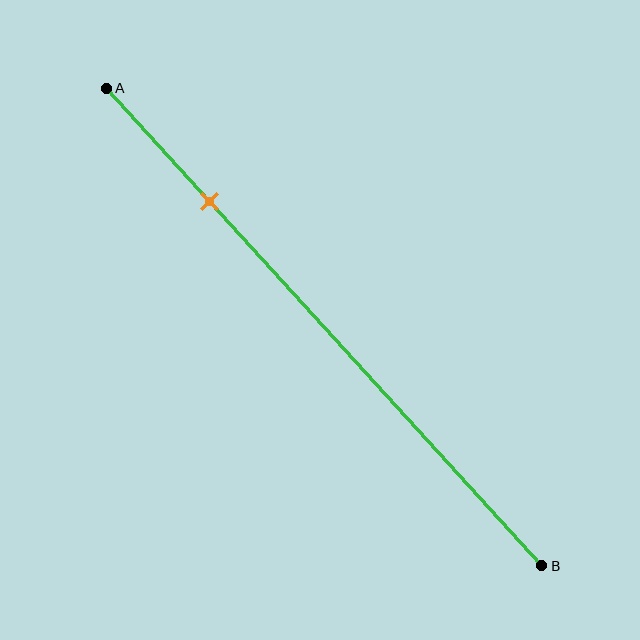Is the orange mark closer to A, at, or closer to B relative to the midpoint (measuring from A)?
The orange mark is closer to point A than the midpoint of segment AB.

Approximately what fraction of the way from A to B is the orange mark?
The orange mark is approximately 25% of the way from A to B.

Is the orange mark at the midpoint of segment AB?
No, the mark is at about 25% from A, not at the 50% midpoint.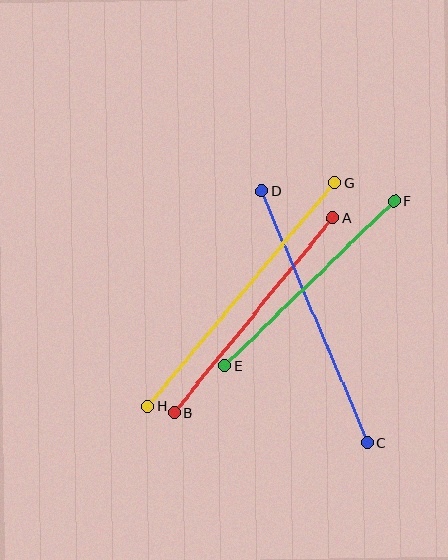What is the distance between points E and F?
The distance is approximately 236 pixels.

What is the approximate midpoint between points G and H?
The midpoint is at approximately (241, 295) pixels.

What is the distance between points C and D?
The distance is approximately 273 pixels.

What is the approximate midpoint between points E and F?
The midpoint is at approximately (310, 283) pixels.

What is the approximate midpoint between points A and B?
The midpoint is at approximately (253, 315) pixels.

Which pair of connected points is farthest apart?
Points G and H are farthest apart.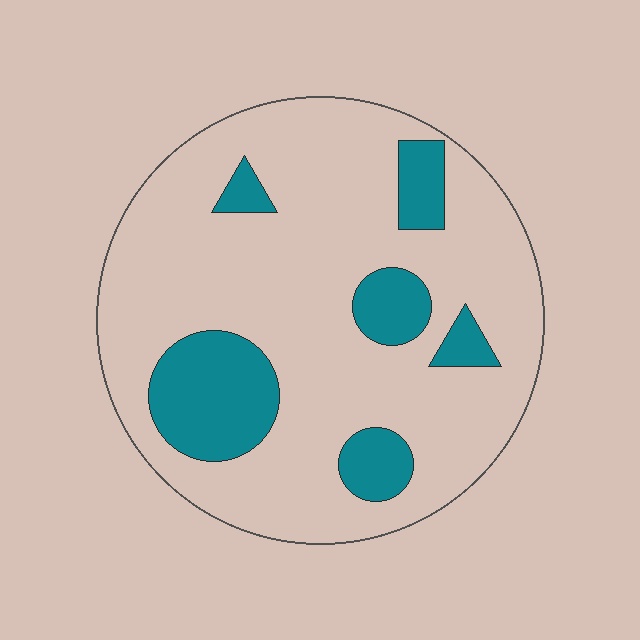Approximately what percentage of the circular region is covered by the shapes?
Approximately 20%.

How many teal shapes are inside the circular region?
6.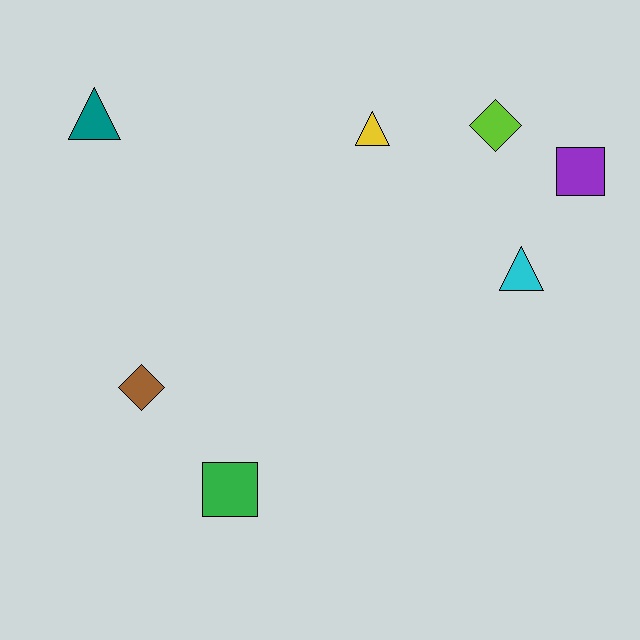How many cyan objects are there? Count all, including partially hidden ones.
There is 1 cyan object.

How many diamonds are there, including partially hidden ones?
There are 2 diamonds.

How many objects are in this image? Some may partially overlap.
There are 7 objects.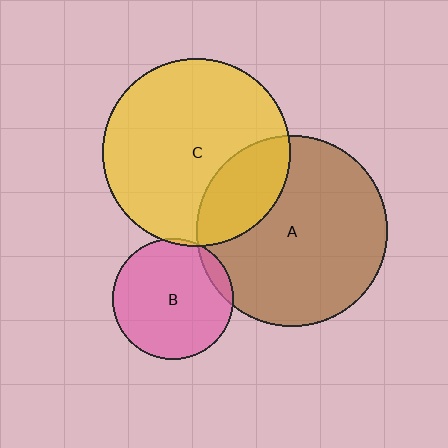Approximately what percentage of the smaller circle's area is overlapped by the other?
Approximately 5%.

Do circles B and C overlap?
Yes.